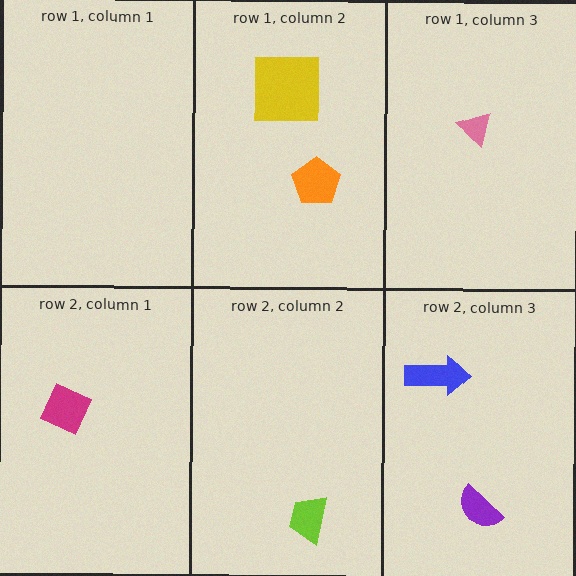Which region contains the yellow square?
The row 1, column 2 region.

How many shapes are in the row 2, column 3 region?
2.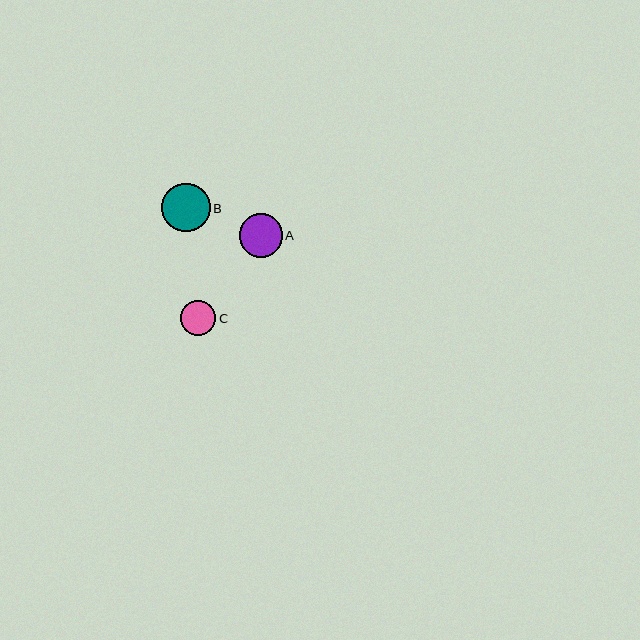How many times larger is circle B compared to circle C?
Circle B is approximately 1.4 times the size of circle C.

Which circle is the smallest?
Circle C is the smallest with a size of approximately 35 pixels.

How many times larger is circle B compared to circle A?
Circle B is approximately 1.1 times the size of circle A.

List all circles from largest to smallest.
From largest to smallest: B, A, C.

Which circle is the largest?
Circle B is the largest with a size of approximately 49 pixels.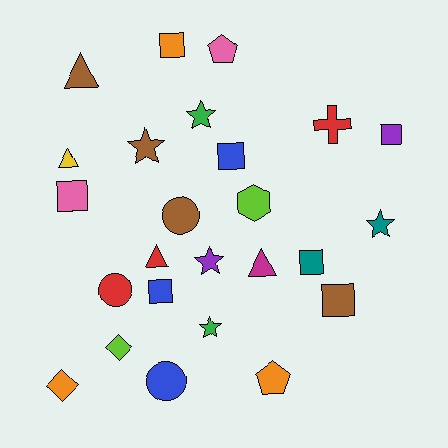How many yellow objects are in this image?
There is 1 yellow object.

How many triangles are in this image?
There are 4 triangles.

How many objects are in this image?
There are 25 objects.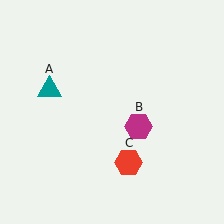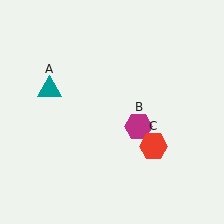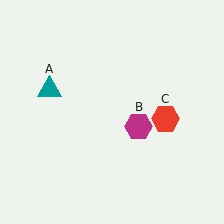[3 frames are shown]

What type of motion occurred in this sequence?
The red hexagon (object C) rotated counterclockwise around the center of the scene.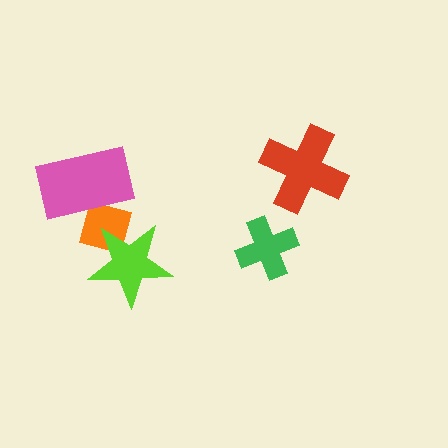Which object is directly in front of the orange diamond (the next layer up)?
The pink rectangle is directly in front of the orange diamond.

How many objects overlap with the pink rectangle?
1 object overlaps with the pink rectangle.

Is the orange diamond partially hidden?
Yes, it is partially covered by another shape.